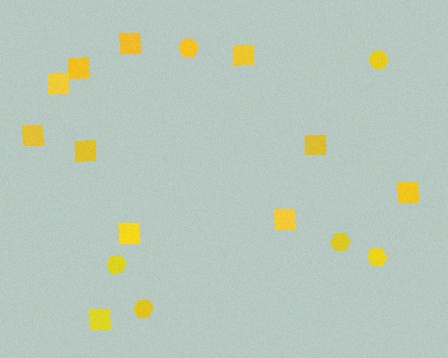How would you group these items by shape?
There are 2 groups: one group of squares (11) and one group of hexagons (6).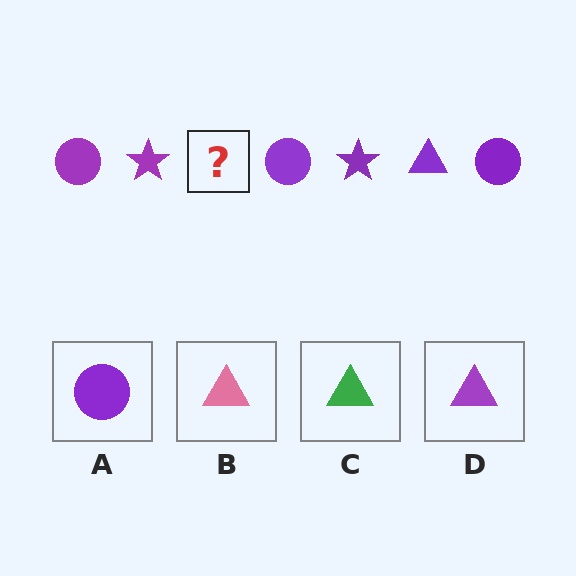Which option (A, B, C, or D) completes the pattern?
D.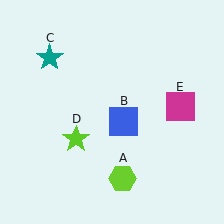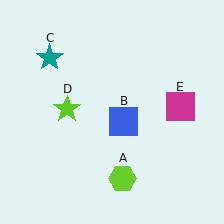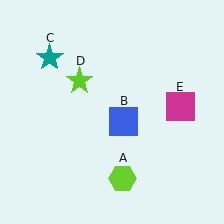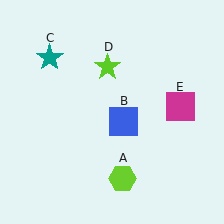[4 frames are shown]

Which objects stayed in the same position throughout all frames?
Lime hexagon (object A) and blue square (object B) and teal star (object C) and magenta square (object E) remained stationary.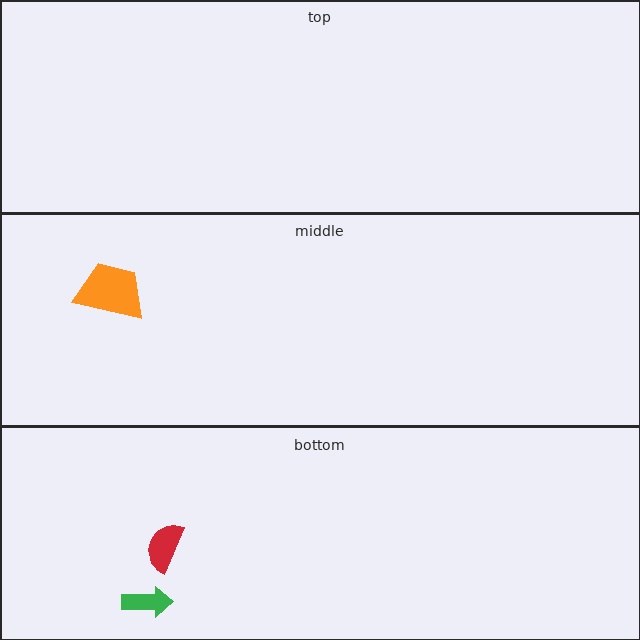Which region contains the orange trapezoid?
The middle region.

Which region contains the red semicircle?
The bottom region.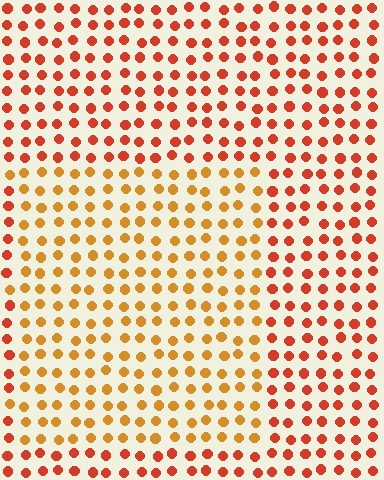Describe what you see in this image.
The image is filled with small red elements in a uniform arrangement. A rectangle-shaped region is visible where the elements are tinted to a slightly different hue, forming a subtle color boundary.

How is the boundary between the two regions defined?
The boundary is defined purely by a slight shift in hue (about 29 degrees). Spacing, size, and orientation are identical on both sides.